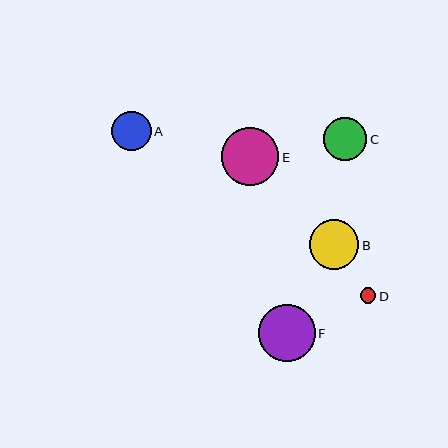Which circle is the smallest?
Circle D is the smallest with a size of approximately 16 pixels.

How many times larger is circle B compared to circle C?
Circle B is approximately 1.1 times the size of circle C.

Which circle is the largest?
Circle E is the largest with a size of approximately 58 pixels.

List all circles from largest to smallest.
From largest to smallest: E, F, B, C, A, D.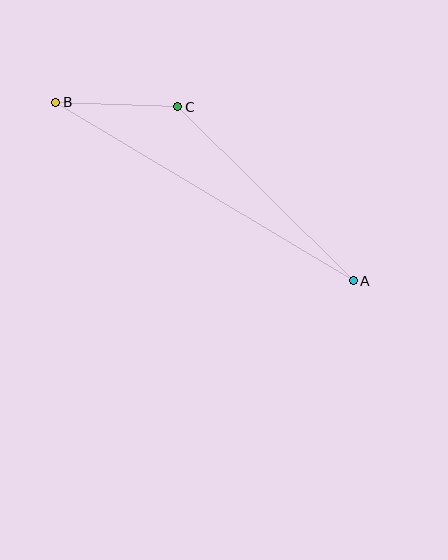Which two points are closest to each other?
Points B and C are closest to each other.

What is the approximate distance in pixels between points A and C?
The distance between A and C is approximately 247 pixels.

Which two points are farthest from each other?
Points A and B are farthest from each other.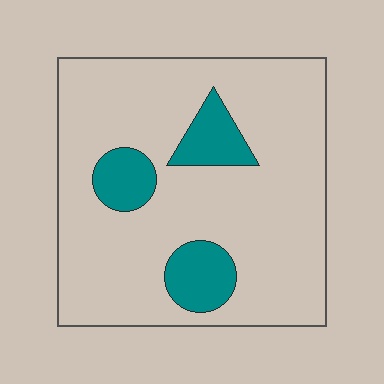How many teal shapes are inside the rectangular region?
3.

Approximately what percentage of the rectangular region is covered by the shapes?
Approximately 15%.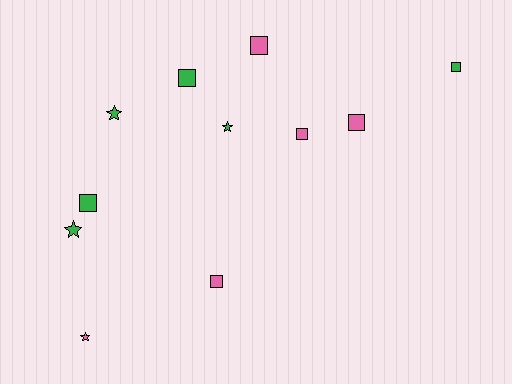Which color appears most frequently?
Green, with 6 objects.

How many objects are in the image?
There are 11 objects.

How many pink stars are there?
There is 1 pink star.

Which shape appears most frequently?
Square, with 7 objects.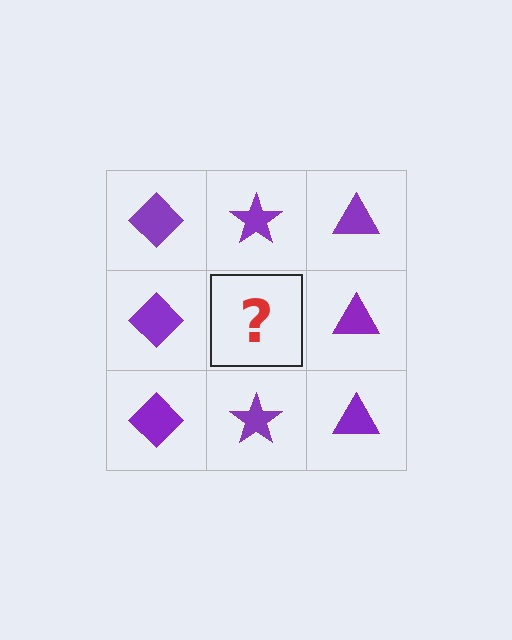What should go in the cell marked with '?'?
The missing cell should contain a purple star.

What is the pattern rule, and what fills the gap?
The rule is that each column has a consistent shape. The gap should be filled with a purple star.